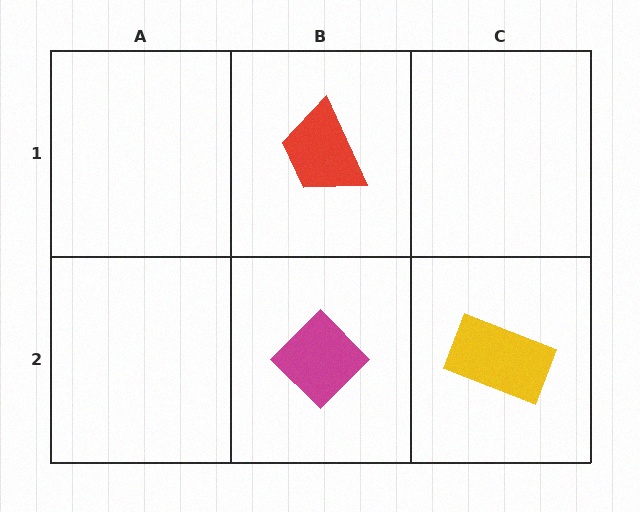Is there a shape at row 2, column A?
No, that cell is empty.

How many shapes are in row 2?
2 shapes.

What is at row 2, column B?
A magenta diamond.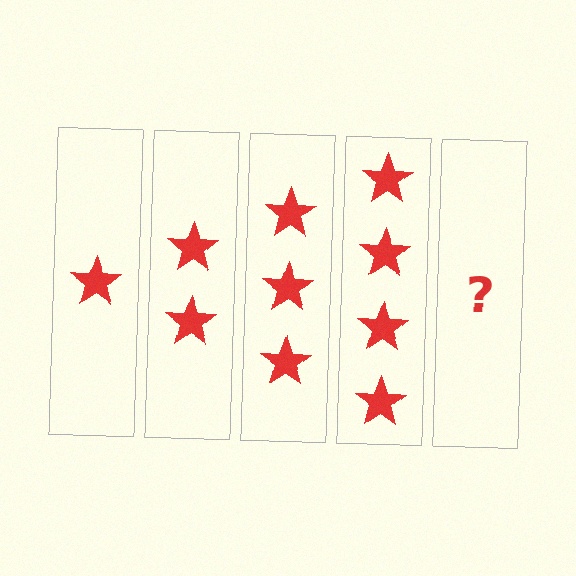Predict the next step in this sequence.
The next step is 5 stars.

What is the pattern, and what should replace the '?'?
The pattern is that each step adds one more star. The '?' should be 5 stars.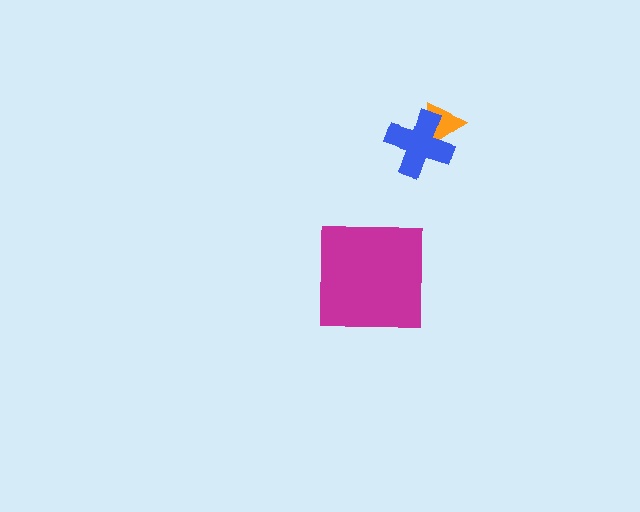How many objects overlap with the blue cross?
1 object overlaps with the blue cross.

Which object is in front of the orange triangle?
The blue cross is in front of the orange triangle.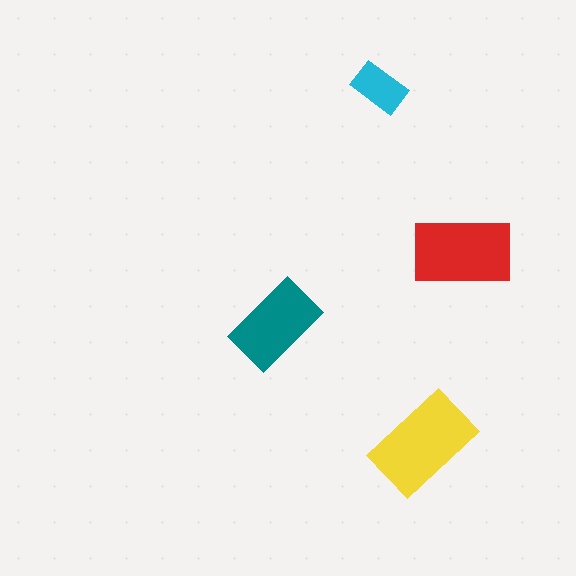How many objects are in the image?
There are 4 objects in the image.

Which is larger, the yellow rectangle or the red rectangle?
The yellow one.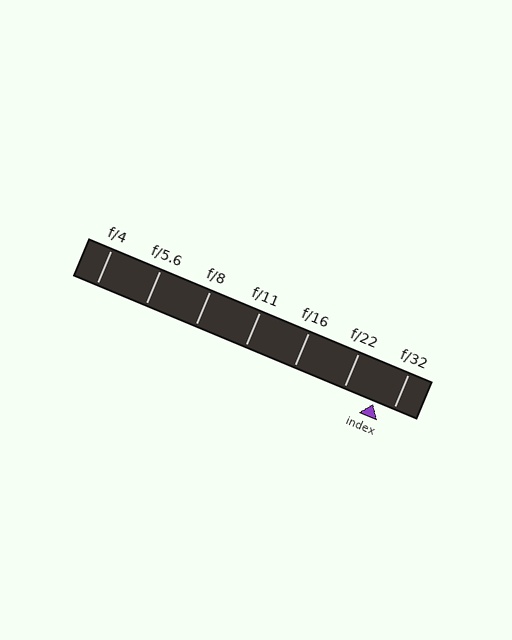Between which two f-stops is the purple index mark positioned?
The index mark is between f/22 and f/32.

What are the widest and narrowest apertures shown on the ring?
The widest aperture shown is f/4 and the narrowest is f/32.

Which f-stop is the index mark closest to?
The index mark is closest to f/32.